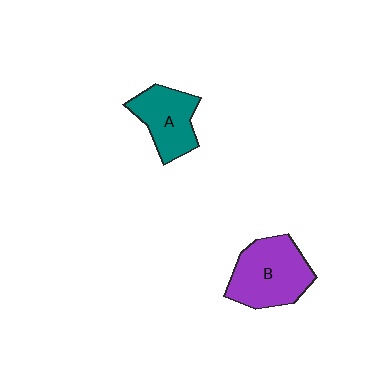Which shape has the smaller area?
Shape A (teal).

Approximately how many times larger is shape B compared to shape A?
Approximately 1.3 times.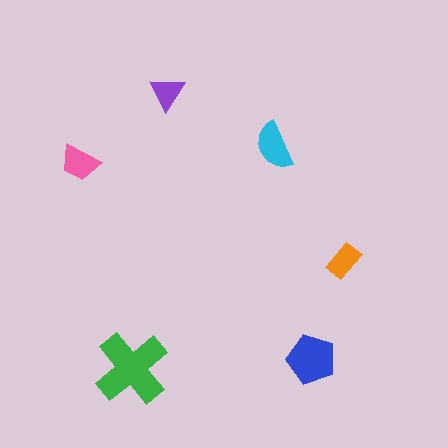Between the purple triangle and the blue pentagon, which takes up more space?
The blue pentagon.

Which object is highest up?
The purple triangle is topmost.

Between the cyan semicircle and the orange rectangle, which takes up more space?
The cyan semicircle.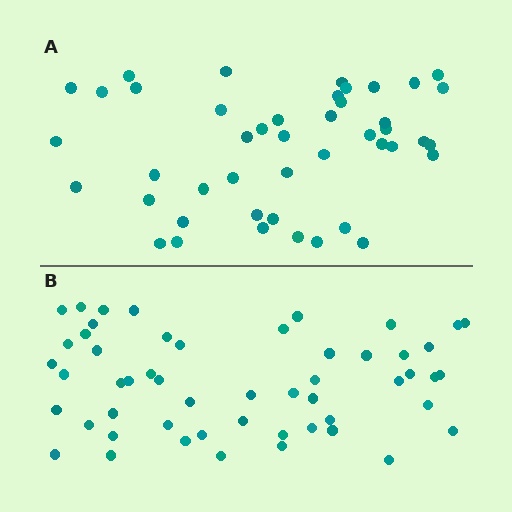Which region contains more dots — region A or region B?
Region B (the bottom region) has more dots.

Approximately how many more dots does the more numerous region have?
Region B has roughly 8 or so more dots than region A.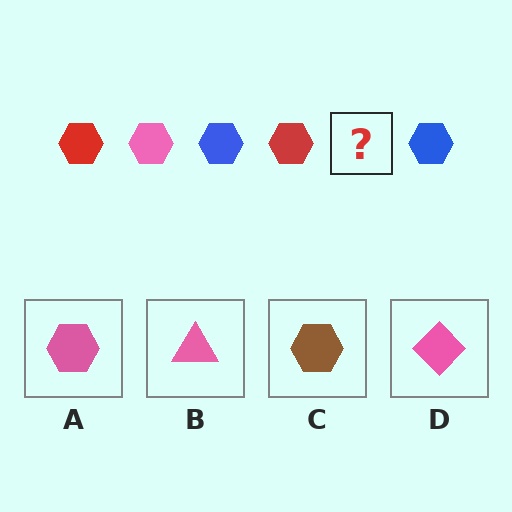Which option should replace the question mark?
Option A.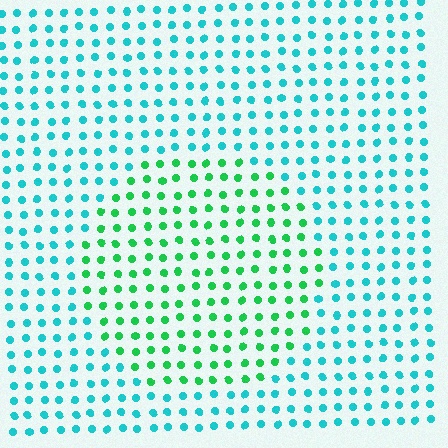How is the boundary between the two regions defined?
The boundary is defined purely by a slight shift in hue (about 44 degrees). Spacing, size, and orientation are identical on both sides.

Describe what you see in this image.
The image is filled with small cyan elements in a uniform arrangement. A circle-shaped region is visible where the elements are tinted to a slightly different hue, forming a subtle color boundary.